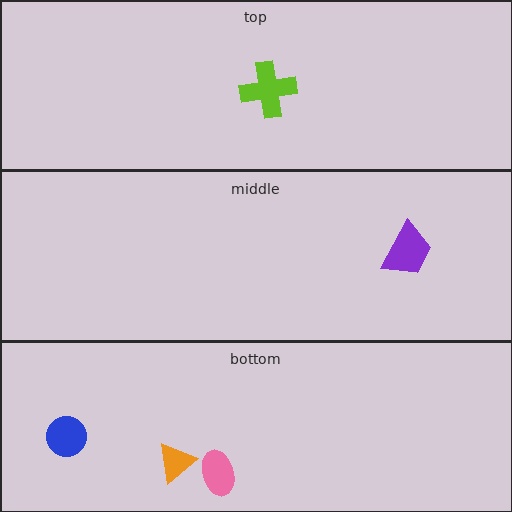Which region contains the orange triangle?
The bottom region.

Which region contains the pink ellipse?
The bottom region.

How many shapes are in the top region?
1.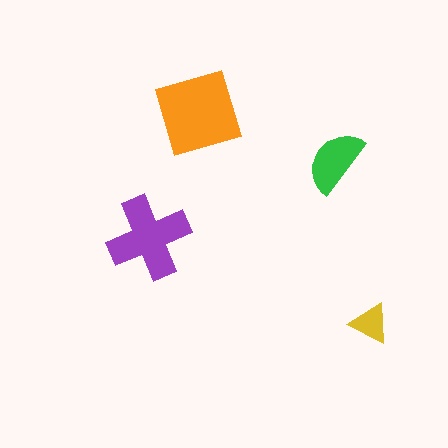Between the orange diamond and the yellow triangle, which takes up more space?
The orange diamond.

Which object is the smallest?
The yellow triangle.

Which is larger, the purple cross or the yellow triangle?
The purple cross.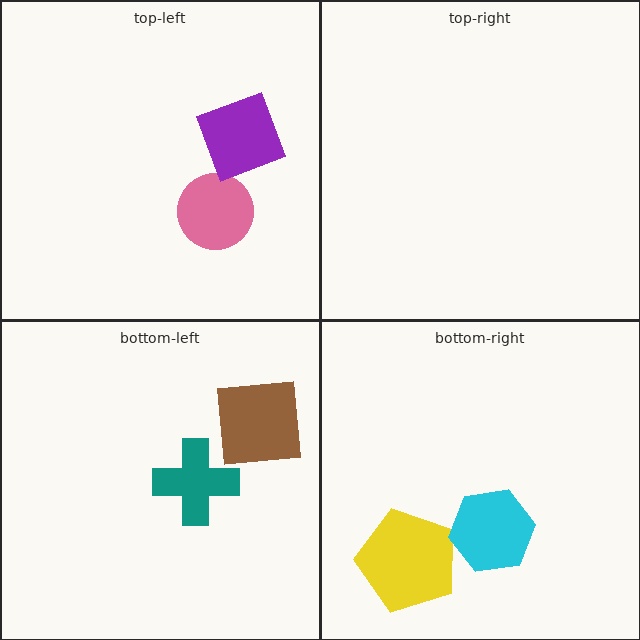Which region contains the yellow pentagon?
The bottom-right region.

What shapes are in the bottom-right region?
The yellow pentagon, the cyan hexagon.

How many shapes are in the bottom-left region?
2.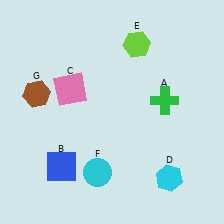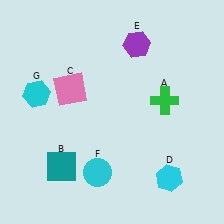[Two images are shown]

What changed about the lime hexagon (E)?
In Image 1, E is lime. In Image 2, it changed to purple.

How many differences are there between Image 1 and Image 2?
There are 3 differences between the two images.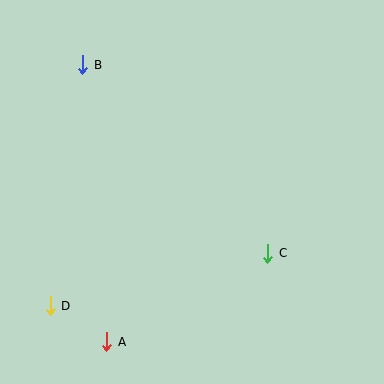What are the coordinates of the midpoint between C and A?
The midpoint between C and A is at (187, 298).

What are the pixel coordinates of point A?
Point A is at (107, 342).